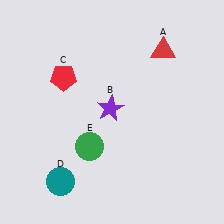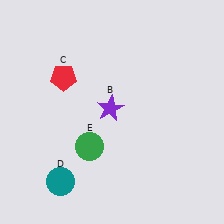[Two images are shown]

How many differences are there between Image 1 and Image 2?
There is 1 difference between the two images.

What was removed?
The red triangle (A) was removed in Image 2.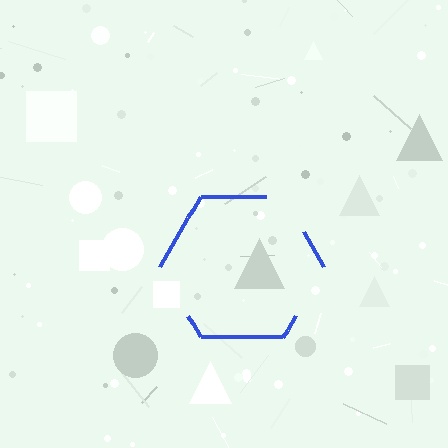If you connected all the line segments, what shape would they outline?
They would outline a hexagon.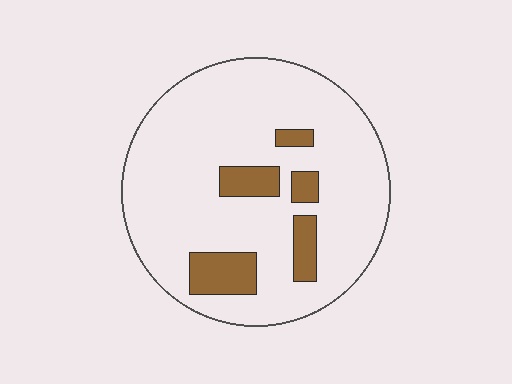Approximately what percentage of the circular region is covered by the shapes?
Approximately 15%.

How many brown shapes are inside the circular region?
5.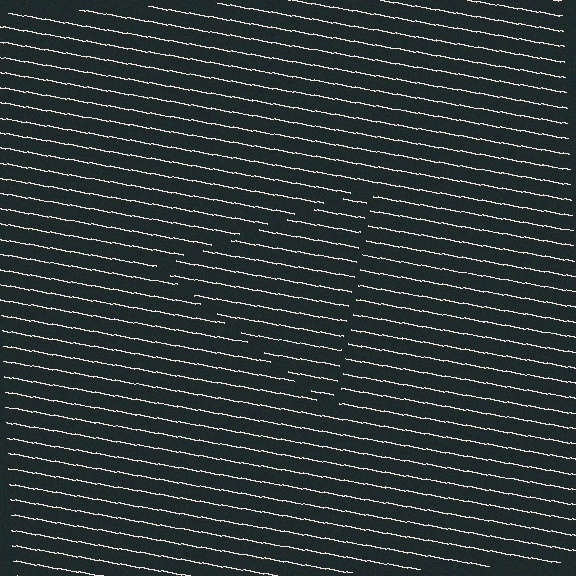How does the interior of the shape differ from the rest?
The interior of the shape contains the same grating, shifted by half a period — the contour is defined by the phase discontinuity where line-ends from the inner and outer gratings abut.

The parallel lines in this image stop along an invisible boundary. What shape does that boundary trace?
An illusory triangle. The interior of the shape contains the same grating, shifted by half a period — the contour is defined by the phase discontinuity where line-ends from the inner and outer gratings abut.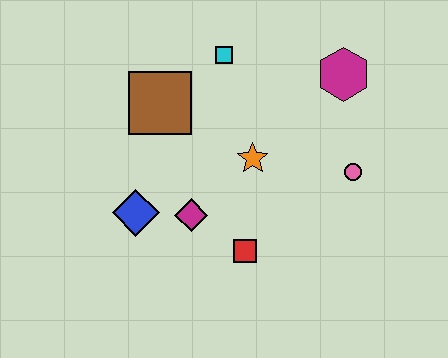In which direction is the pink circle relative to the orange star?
The pink circle is to the right of the orange star.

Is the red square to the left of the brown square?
No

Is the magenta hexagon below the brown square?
No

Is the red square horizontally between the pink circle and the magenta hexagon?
No